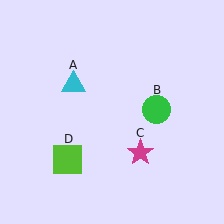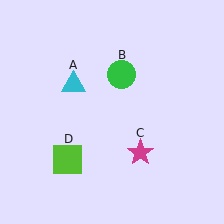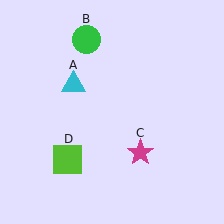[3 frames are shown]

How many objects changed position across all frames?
1 object changed position: green circle (object B).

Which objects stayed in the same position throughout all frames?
Cyan triangle (object A) and magenta star (object C) and lime square (object D) remained stationary.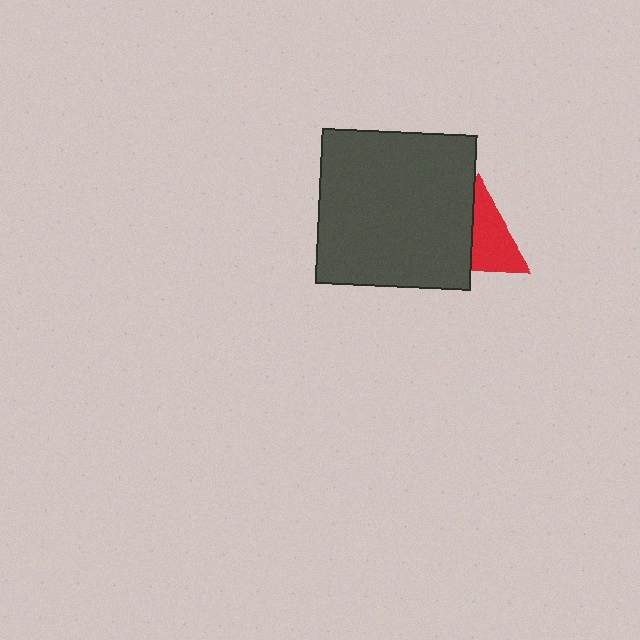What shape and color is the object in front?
The object in front is a dark gray square.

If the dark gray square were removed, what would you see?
You would see the complete red triangle.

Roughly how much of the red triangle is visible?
About half of it is visible (roughly 54%).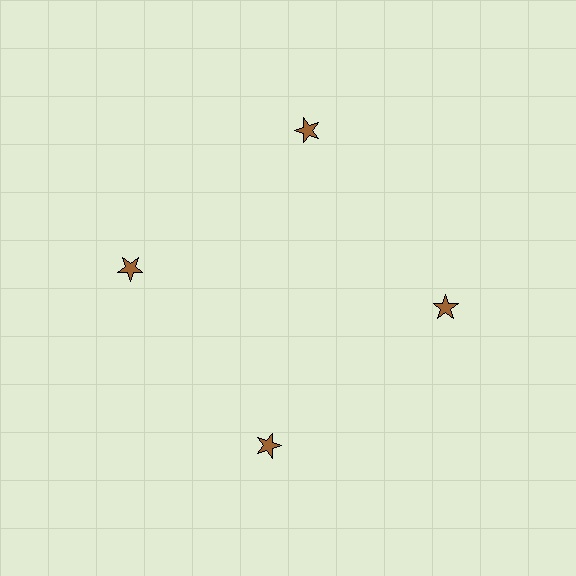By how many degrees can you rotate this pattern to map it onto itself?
The pattern maps onto itself every 90 degrees of rotation.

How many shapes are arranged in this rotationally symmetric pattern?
There are 4 shapes, arranged in 4 groups of 1.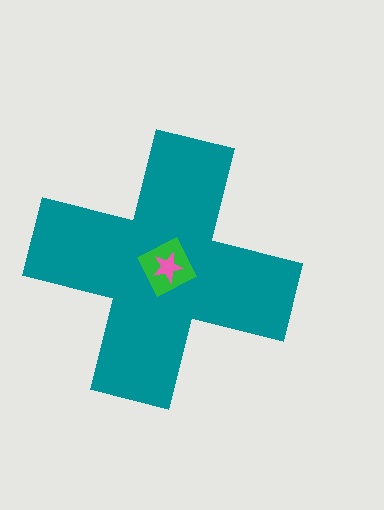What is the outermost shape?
The teal cross.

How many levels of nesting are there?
3.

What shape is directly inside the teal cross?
The green square.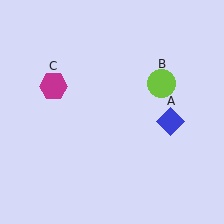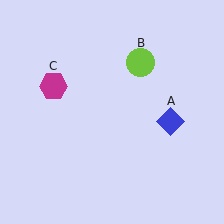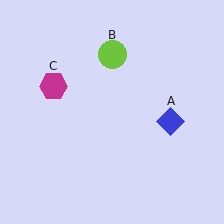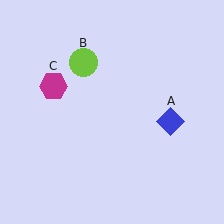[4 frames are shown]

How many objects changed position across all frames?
1 object changed position: lime circle (object B).